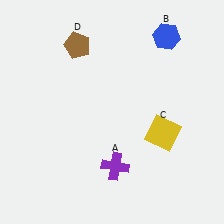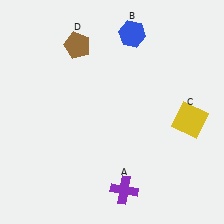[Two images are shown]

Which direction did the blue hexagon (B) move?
The blue hexagon (B) moved left.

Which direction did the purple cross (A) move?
The purple cross (A) moved down.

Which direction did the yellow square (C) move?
The yellow square (C) moved right.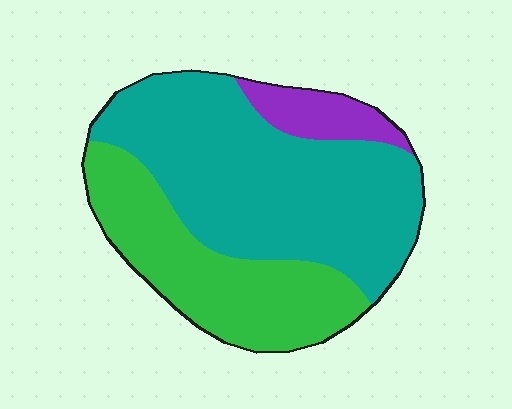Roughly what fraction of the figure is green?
Green covers roughly 35% of the figure.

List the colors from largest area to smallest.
From largest to smallest: teal, green, purple.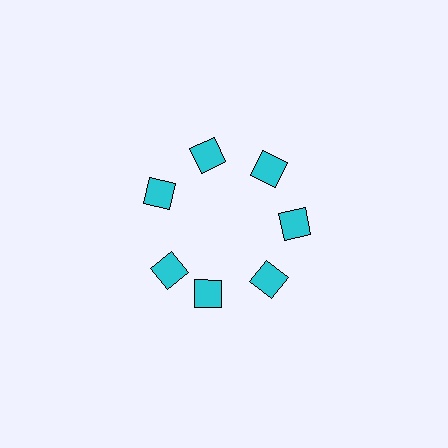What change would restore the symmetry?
The symmetry would be restored by rotating it back into even spacing with its neighbors so that all 7 squares sit at equal angles and equal distance from the center.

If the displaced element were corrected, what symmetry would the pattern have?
It would have 7-fold rotational symmetry — the pattern would map onto itself every 51 degrees.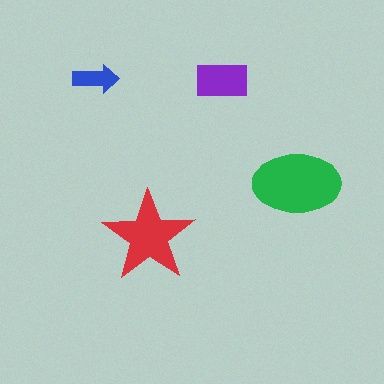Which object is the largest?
The green ellipse.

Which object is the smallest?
The blue arrow.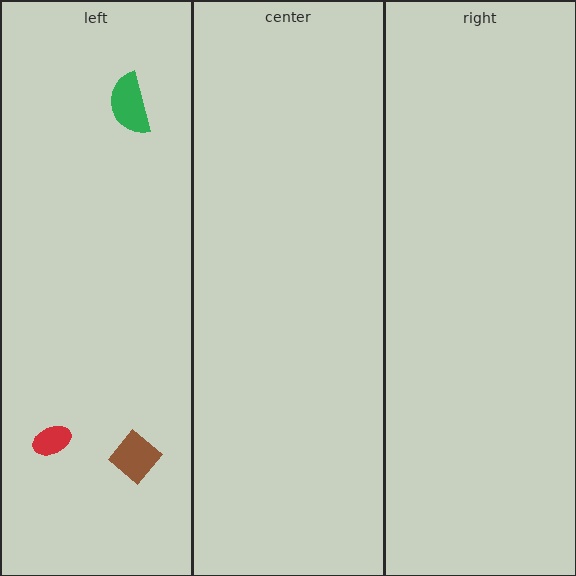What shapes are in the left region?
The brown diamond, the red ellipse, the green semicircle.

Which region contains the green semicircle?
The left region.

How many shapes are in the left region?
3.